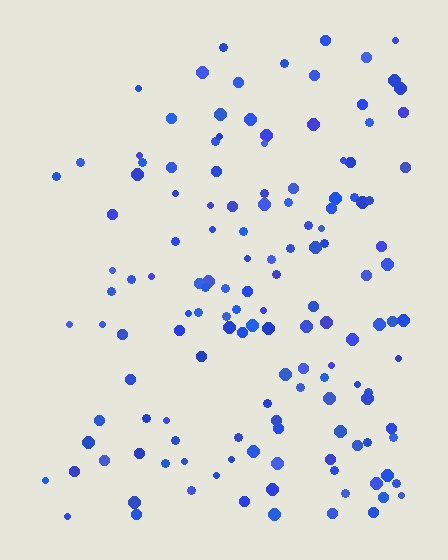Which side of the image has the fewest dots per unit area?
The left.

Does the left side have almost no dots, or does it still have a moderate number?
Still a moderate number, just noticeably fewer than the right.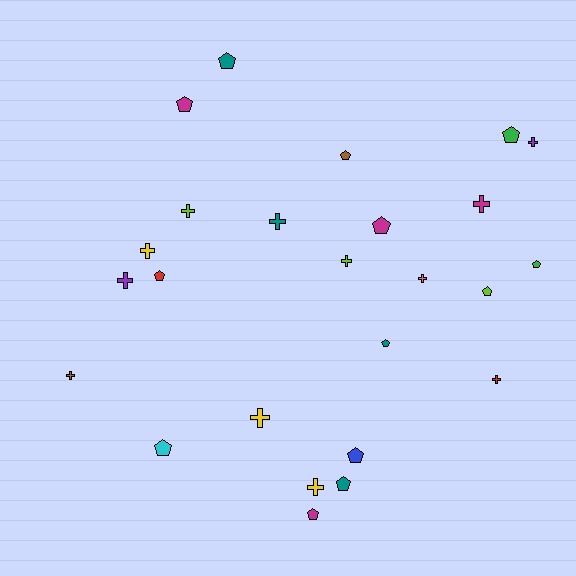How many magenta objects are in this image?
There are 4 magenta objects.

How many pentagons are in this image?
There are 13 pentagons.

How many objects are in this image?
There are 25 objects.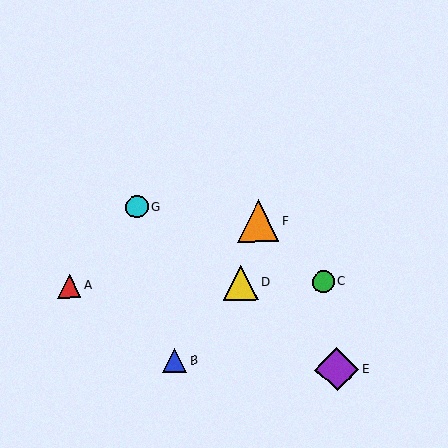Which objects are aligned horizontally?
Objects A, C, D are aligned horizontally.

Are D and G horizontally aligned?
No, D is at y≈283 and G is at y≈207.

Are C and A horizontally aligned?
Yes, both are at y≈282.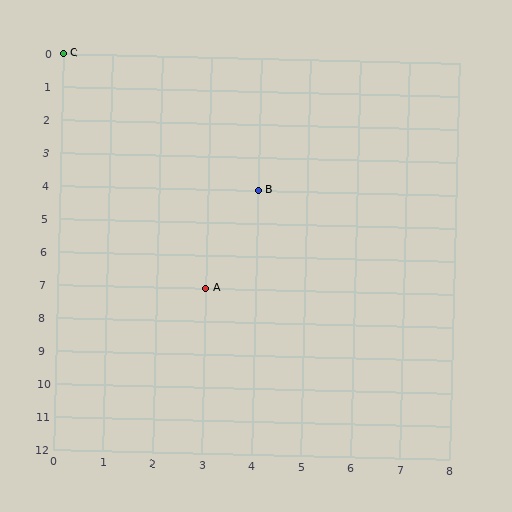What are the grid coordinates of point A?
Point A is at grid coordinates (3, 7).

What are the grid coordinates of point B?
Point B is at grid coordinates (4, 4).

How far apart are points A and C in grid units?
Points A and C are 3 columns and 7 rows apart (about 7.6 grid units diagonally).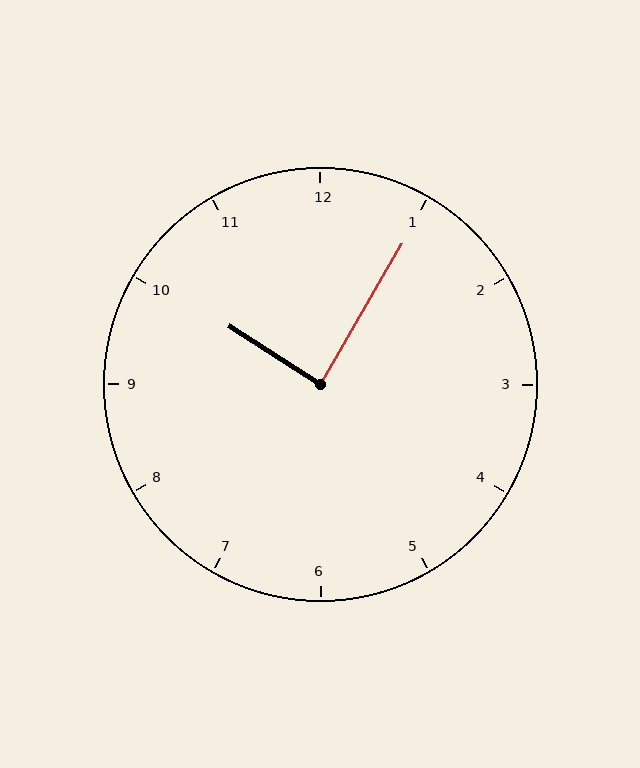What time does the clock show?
10:05.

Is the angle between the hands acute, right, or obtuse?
It is right.